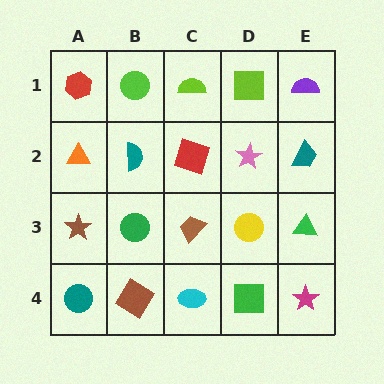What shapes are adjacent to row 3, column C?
A red square (row 2, column C), a cyan ellipse (row 4, column C), a green circle (row 3, column B), a yellow circle (row 3, column D).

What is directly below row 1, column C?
A red square.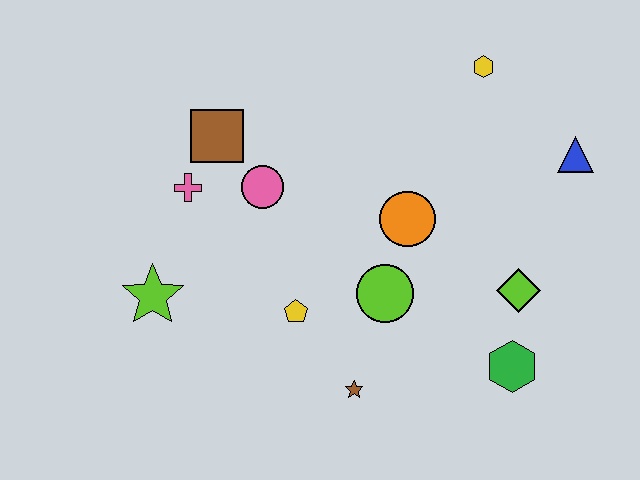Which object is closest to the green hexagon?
The lime diamond is closest to the green hexagon.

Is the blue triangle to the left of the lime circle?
No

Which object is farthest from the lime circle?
The yellow hexagon is farthest from the lime circle.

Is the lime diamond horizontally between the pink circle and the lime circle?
No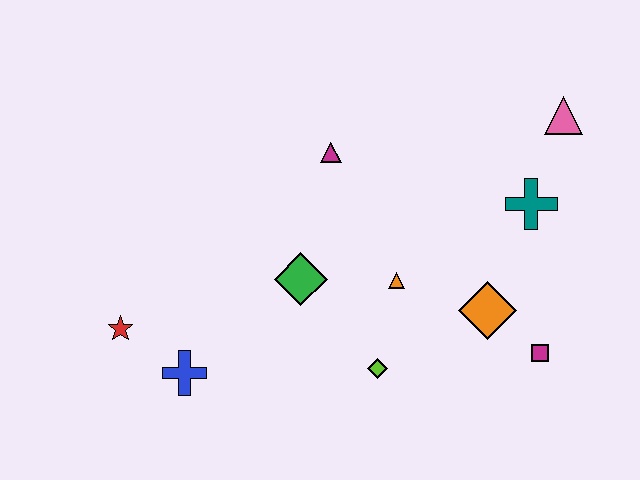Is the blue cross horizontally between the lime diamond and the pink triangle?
No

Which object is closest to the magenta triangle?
The green diamond is closest to the magenta triangle.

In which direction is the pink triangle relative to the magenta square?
The pink triangle is above the magenta square.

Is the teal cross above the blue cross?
Yes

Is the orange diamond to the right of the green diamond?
Yes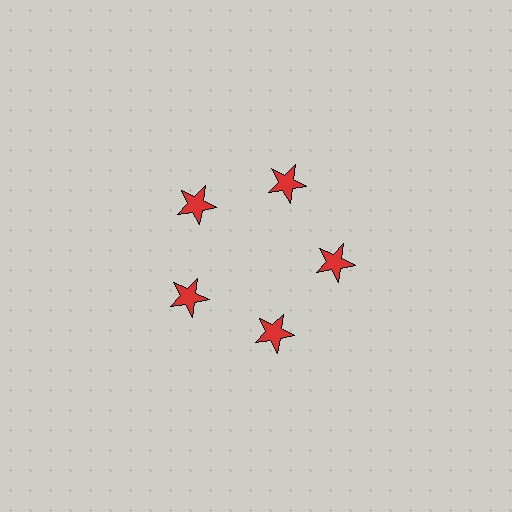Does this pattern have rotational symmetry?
Yes, this pattern has 5-fold rotational symmetry. It looks the same after rotating 72 degrees around the center.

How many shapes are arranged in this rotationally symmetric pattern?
There are 5 shapes, arranged in 5 groups of 1.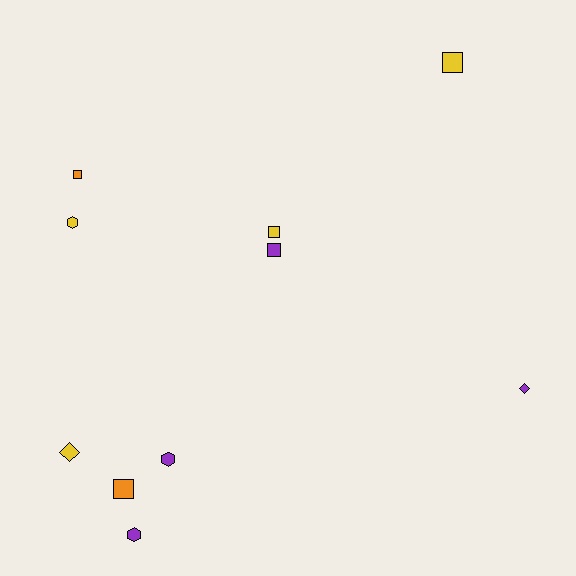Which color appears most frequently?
Purple, with 4 objects.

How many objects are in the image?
There are 10 objects.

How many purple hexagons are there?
There are 2 purple hexagons.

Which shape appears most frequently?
Square, with 5 objects.